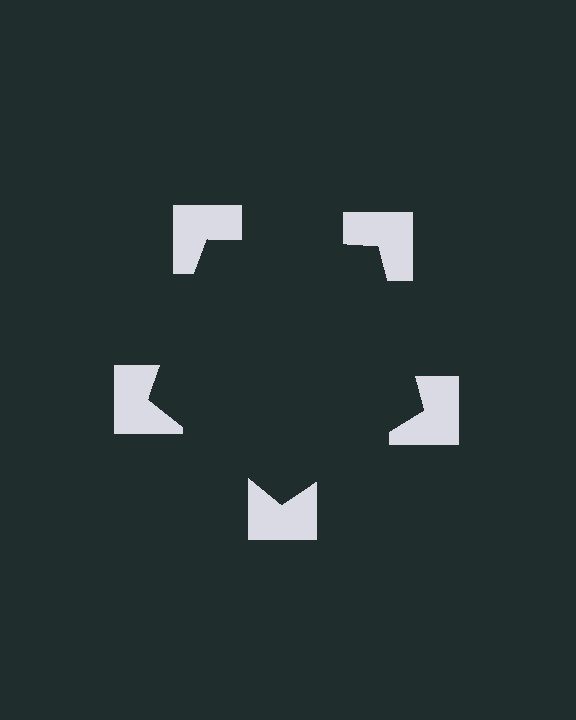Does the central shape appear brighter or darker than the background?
It typically appears slightly darker than the background, even though no actual brightness change is drawn.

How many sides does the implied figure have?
5 sides.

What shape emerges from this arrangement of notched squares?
An illusory pentagon — its edges are inferred from the aligned wedge cuts in the notched squares, not physically drawn.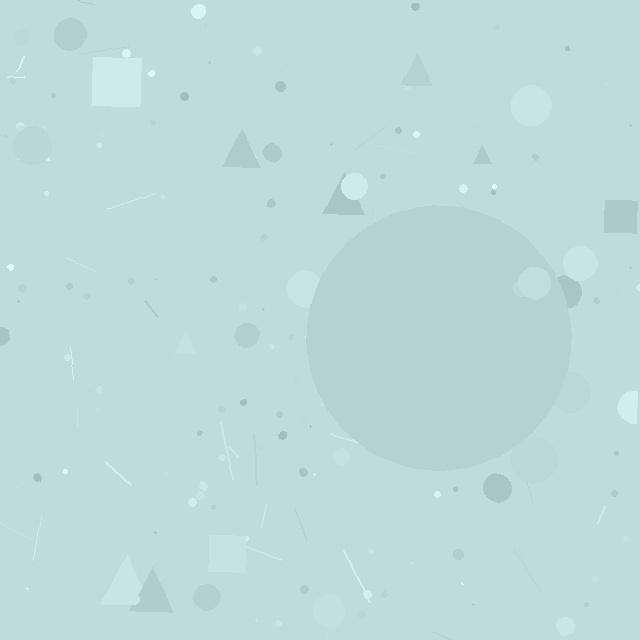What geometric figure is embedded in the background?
A circle is embedded in the background.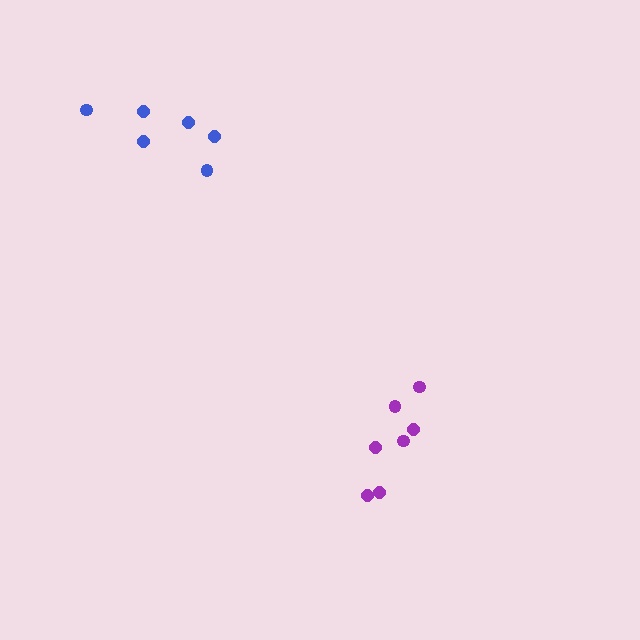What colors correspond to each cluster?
The clusters are colored: blue, purple.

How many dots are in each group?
Group 1: 6 dots, Group 2: 7 dots (13 total).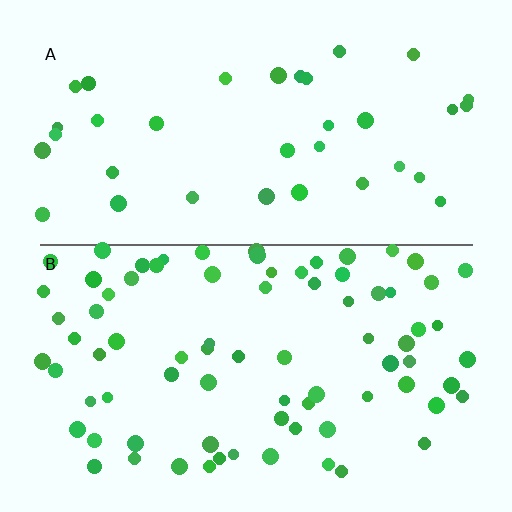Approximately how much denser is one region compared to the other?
Approximately 2.3× — region B over region A.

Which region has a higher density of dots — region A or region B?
B (the bottom).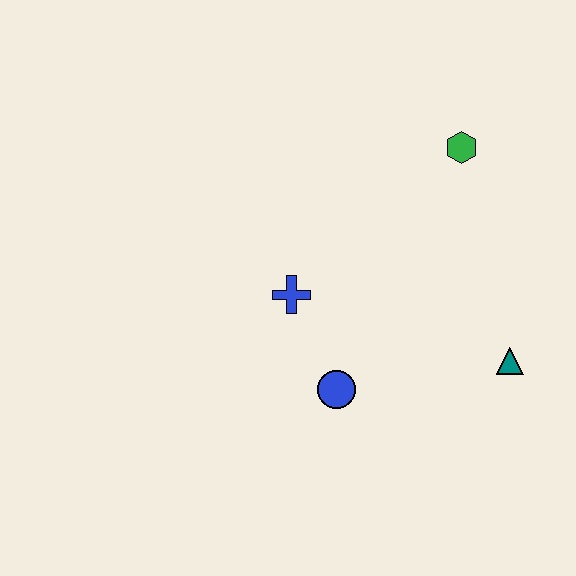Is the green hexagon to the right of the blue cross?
Yes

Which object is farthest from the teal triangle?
The blue cross is farthest from the teal triangle.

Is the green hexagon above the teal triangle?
Yes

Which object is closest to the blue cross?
The blue circle is closest to the blue cross.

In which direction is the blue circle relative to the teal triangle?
The blue circle is to the left of the teal triangle.